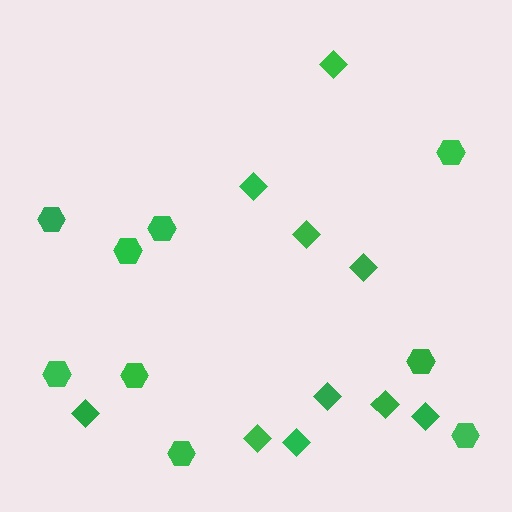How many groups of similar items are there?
There are 2 groups: one group of diamonds (10) and one group of hexagons (9).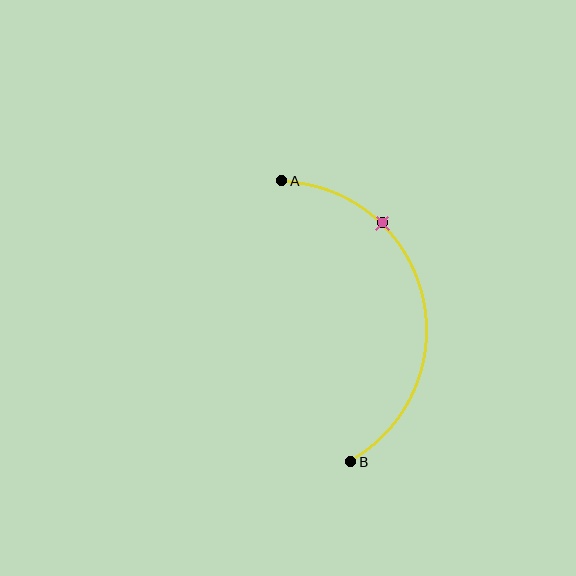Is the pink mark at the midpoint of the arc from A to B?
No. The pink mark lies on the arc but is closer to endpoint A. The arc midpoint would be at the point on the curve equidistant along the arc from both A and B.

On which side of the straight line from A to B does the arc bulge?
The arc bulges to the right of the straight line connecting A and B.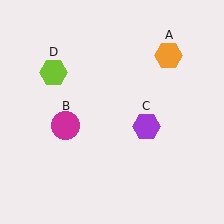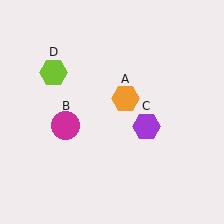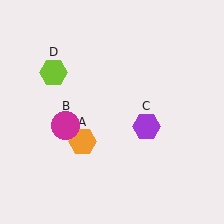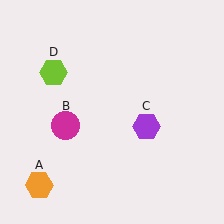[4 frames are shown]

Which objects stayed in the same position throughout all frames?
Magenta circle (object B) and purple hexagon (object C) and lime hexagon (object D) remained stationary.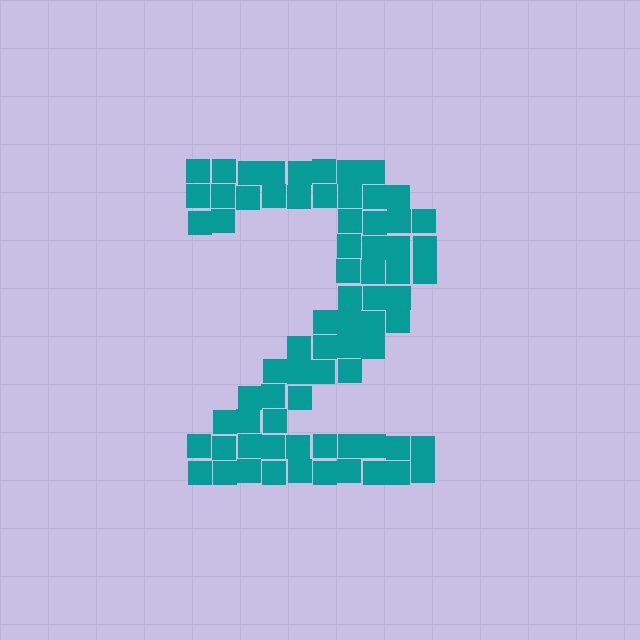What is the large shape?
The large shape is the digit 2.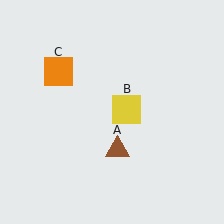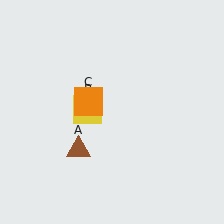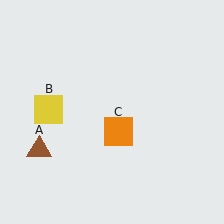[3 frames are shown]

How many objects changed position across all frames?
3 objects changed position: brown triangle (object A), yellow square (object B), orange square (object C).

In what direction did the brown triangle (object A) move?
The brown triangle (object A) moved left.